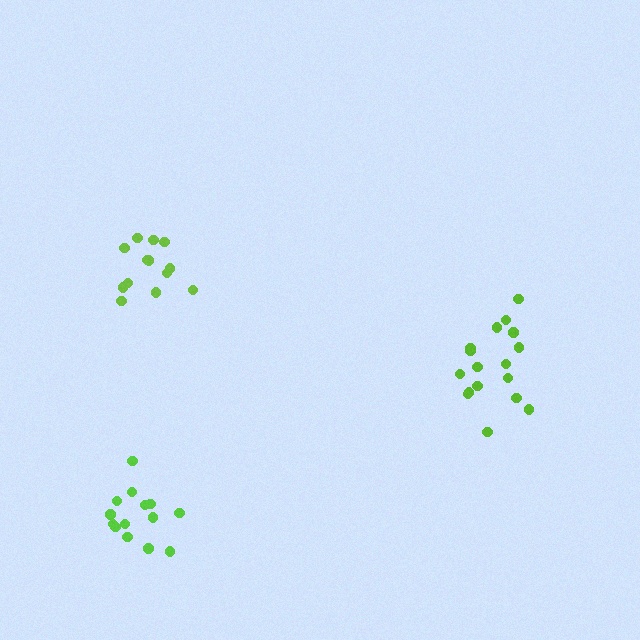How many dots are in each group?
Group 1: 13 dots, Group 2: 14 dots, Group 3: 17 dots (44 total).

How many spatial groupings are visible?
There are 3 spatial groupings.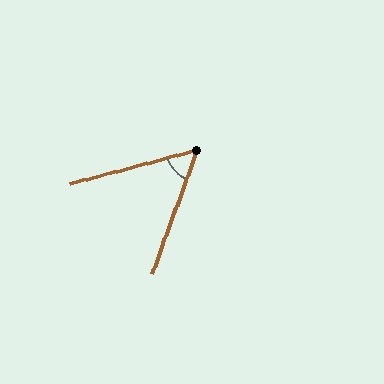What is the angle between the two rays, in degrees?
Approximately 55 degrees.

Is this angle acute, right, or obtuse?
It is acute.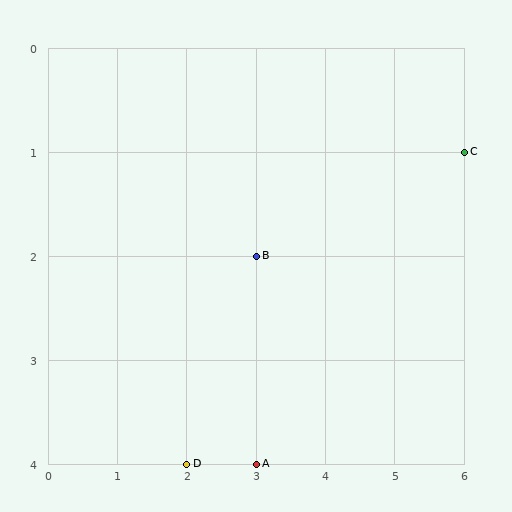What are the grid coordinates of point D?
Point D is at grid coordinates (2, 4).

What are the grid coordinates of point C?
Point C is at grid coordinates (6, 1).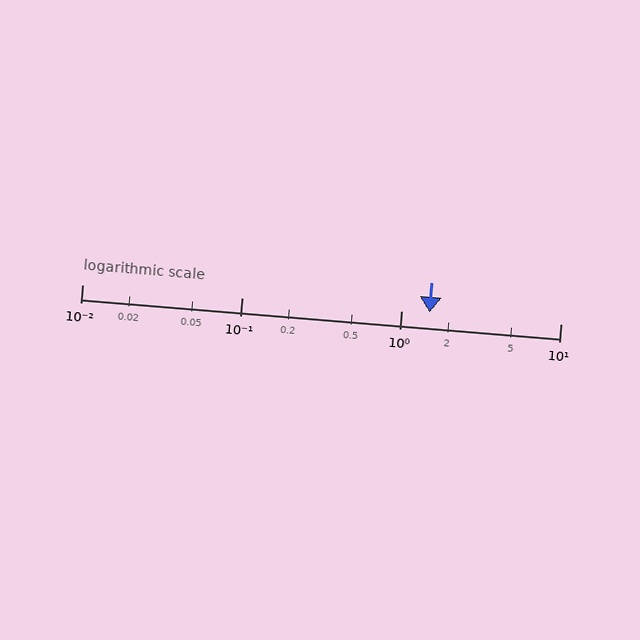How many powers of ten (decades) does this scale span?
The scale spans 3 decades, from 0.01 to 10.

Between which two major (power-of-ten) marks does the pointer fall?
The pointer is between 1 and 10.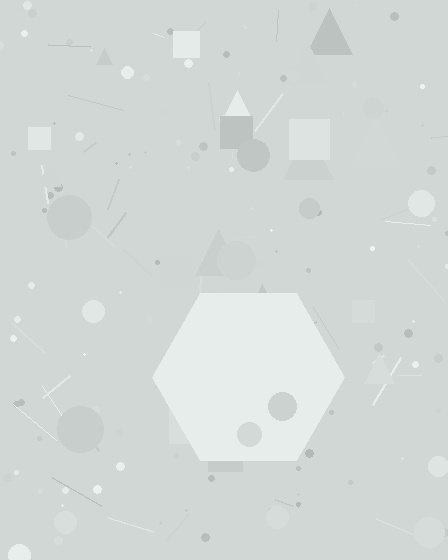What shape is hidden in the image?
A hexagon is hidden in the image.